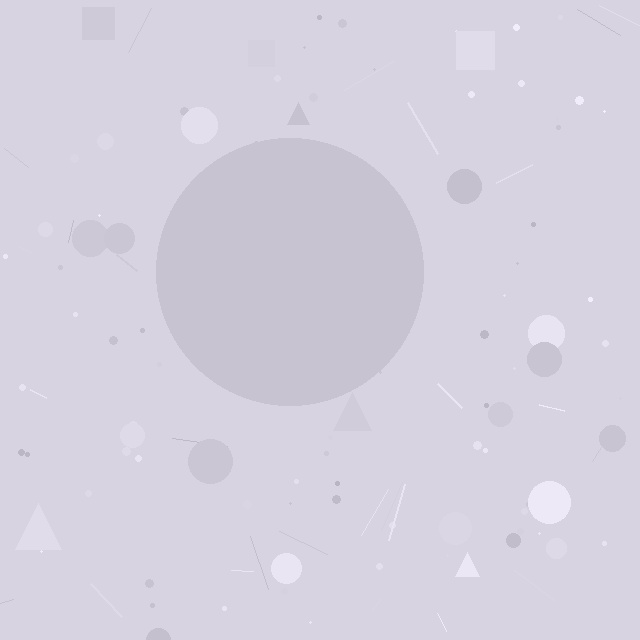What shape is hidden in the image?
A circle is hidden in the image.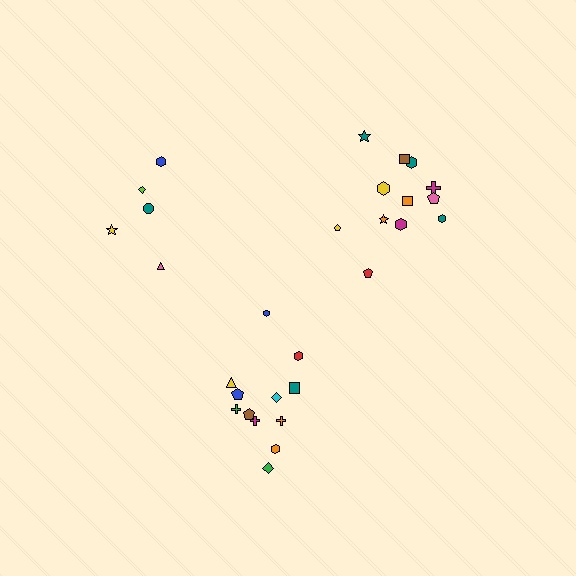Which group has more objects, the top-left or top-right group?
The top-right group.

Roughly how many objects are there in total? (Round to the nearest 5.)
Roughly 30 objects in total.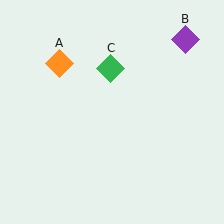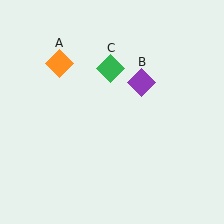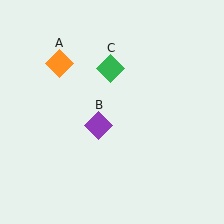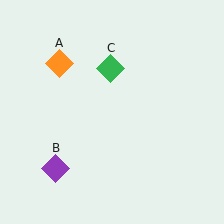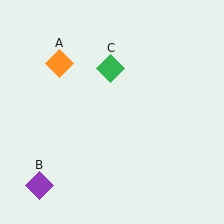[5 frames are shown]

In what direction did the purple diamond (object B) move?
The purple diamond (object B) moved down and to the left.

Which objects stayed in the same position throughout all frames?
Orange diamond (object A) and green diamond (object C) remained stationary.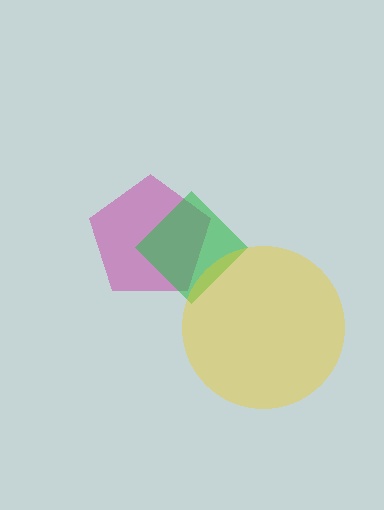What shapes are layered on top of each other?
The layered shapes are: a magenta pentagon, a green diamond, a yellow circle.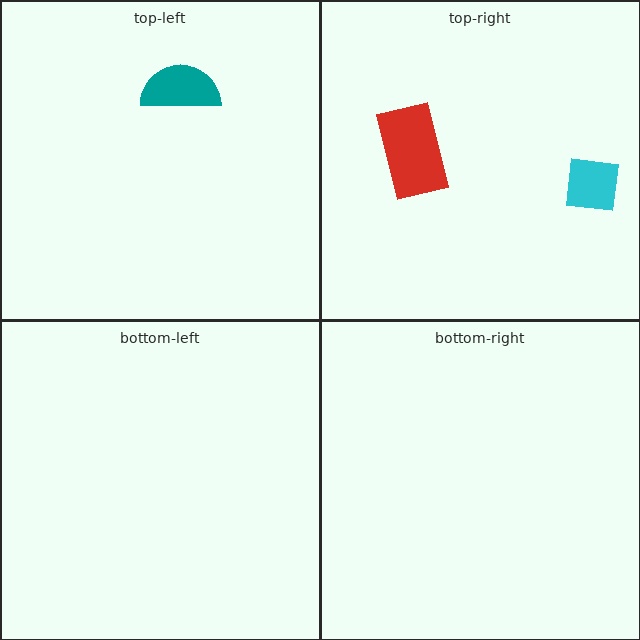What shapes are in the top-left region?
The teal semicircle.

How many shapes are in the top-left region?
1.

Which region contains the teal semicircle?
The top-left region.